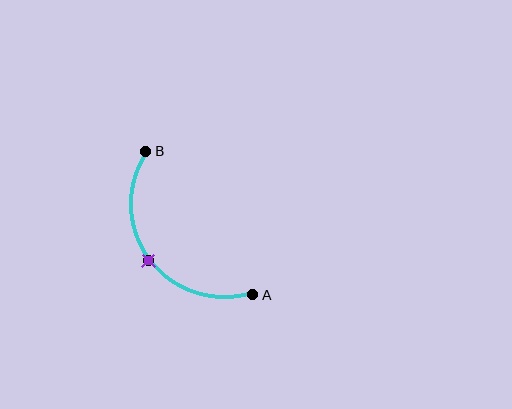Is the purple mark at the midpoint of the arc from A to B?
Yes. The purple mark lies on the arc at equal arc-length from both A and B — it is the arc midpoint.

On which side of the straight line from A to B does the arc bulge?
The arc bulges below and to the left of the straight line connecting A and B.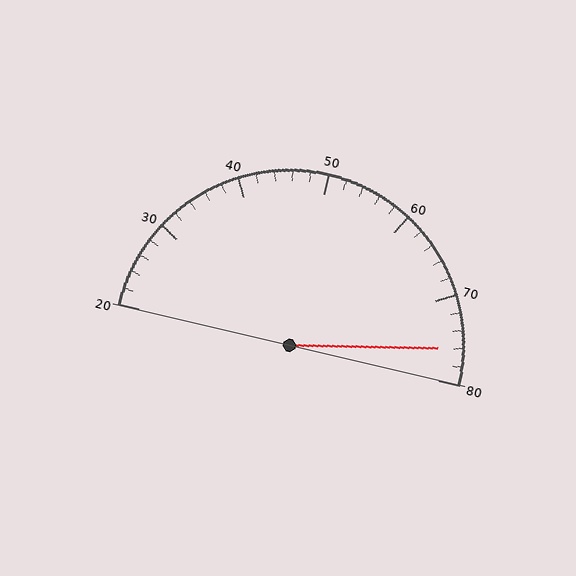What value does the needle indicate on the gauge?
The needle indicates approximately 76.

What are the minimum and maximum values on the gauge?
The gauge ranges from 20 to 80.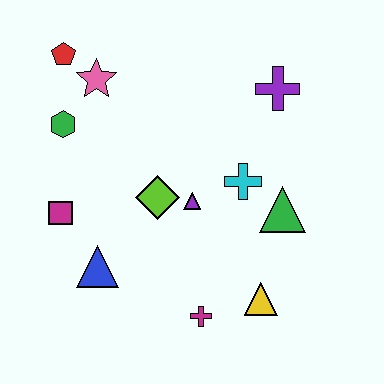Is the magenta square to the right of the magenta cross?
No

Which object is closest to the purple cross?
The cyan cross is closest to the purple cross.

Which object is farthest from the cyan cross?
The red pentagon is farthest from the cyan cross.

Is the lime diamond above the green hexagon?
No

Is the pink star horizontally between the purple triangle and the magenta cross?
No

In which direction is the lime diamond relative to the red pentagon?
The lime diamond is below the red pentagon.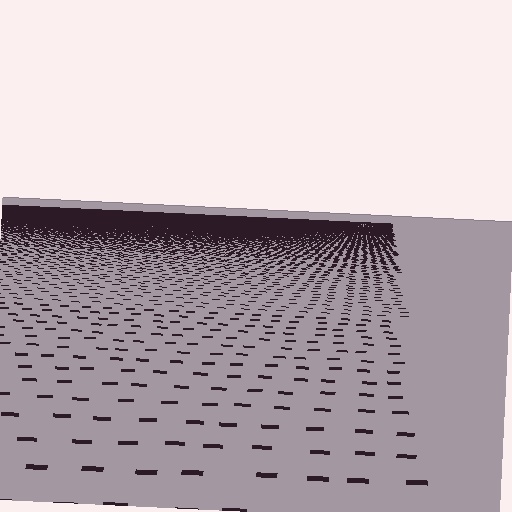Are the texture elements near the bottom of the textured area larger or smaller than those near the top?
Larger. Near the bottom, elements are closer to the viewer and appear at a bigger on-screen size.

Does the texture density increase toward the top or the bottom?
Density increases toward the top.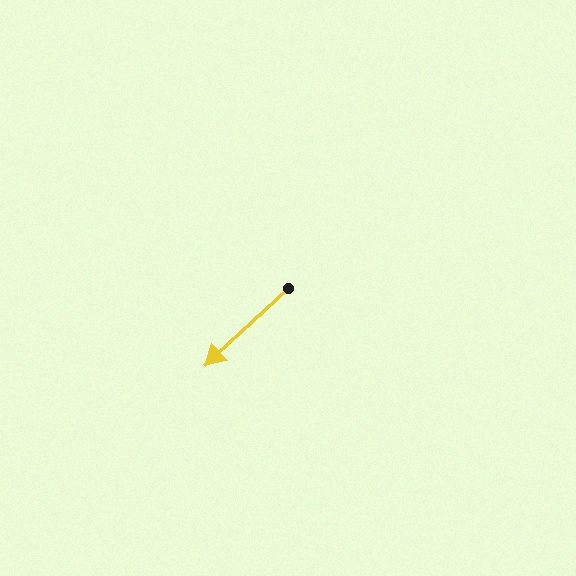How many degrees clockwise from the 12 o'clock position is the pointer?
Approximately 227 degrees.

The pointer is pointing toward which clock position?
Roughly 8 o'clock.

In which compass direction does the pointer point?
Southwest.